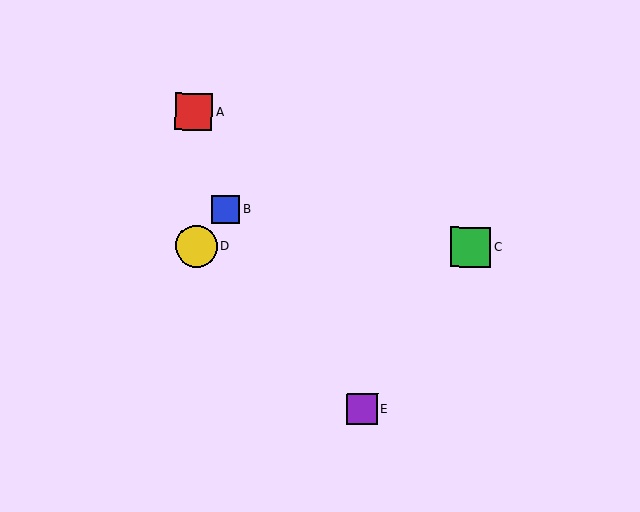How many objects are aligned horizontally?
2 objects (C, D) are aligned horizontally.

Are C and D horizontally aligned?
Yes, both are at y≈247.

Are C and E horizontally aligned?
No, C is at y≈247 and E is at y≈409.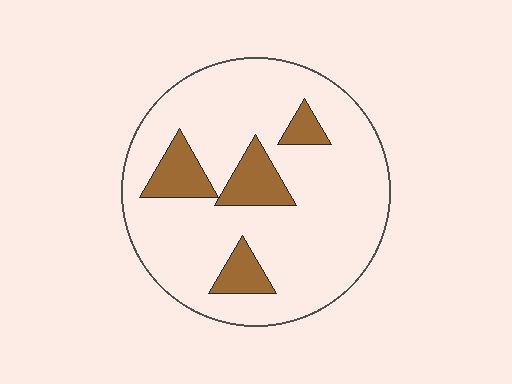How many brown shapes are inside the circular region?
4.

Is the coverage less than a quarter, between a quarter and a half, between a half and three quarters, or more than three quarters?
Less than a quarter.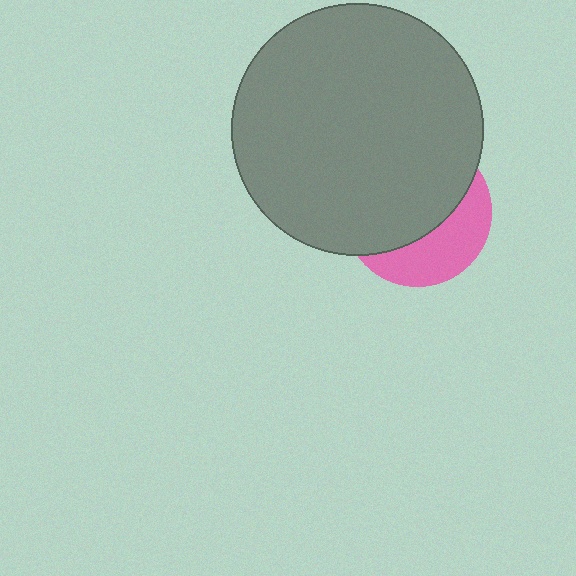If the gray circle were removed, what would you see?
You would see the complete pink circle.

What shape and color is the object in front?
The object in front is a gray circle.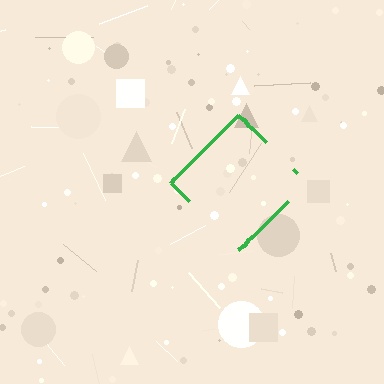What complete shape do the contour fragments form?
The contour fragments form a diamond.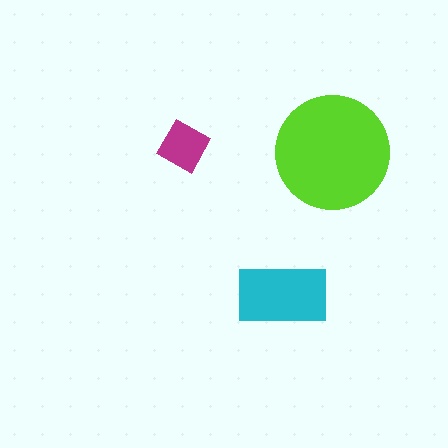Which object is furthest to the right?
The lime circle is rightmost.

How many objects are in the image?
There are 3 objects in the image.